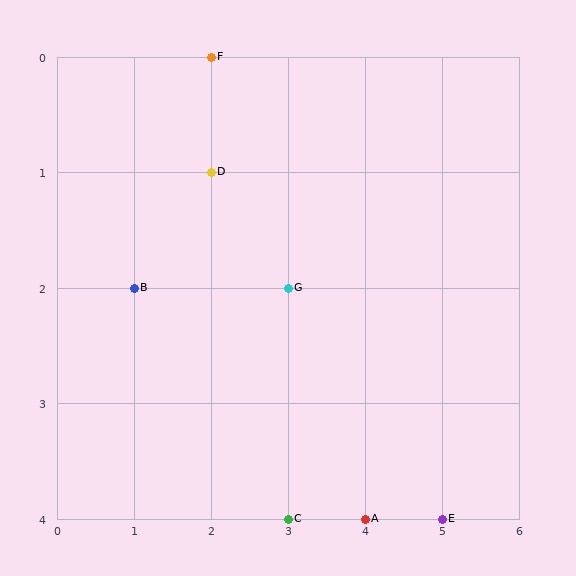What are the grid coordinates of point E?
Point E is at grid coordinates (5, 4).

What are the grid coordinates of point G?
Point G is at grid coordinates (3, 2).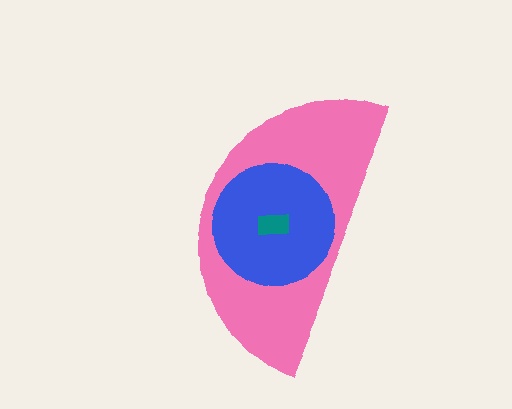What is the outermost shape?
The pink semicircle.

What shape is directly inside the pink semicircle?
The blue circle.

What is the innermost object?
The teal rectangle.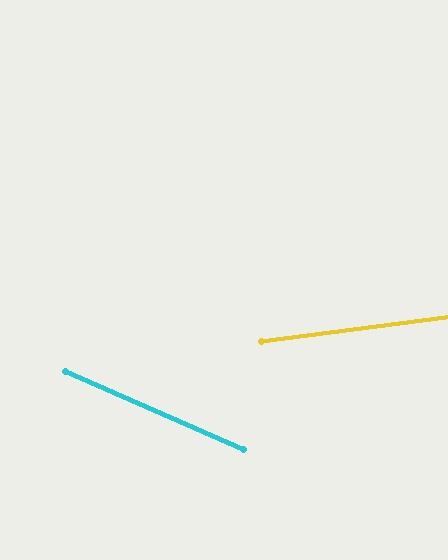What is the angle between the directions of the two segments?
Approximately 31 degrees.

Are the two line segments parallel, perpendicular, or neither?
Neither parallel nor perpendicular — they differ by about 31°.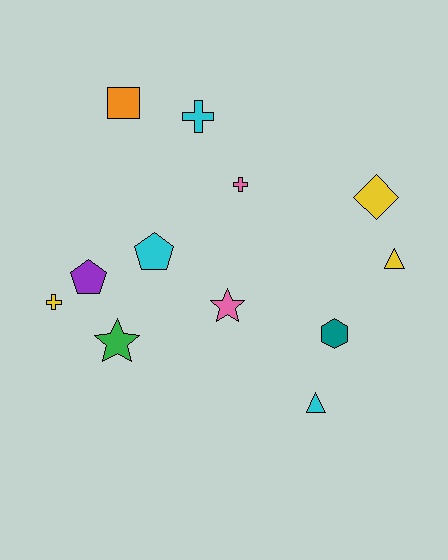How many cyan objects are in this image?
There are 3 cyan objects.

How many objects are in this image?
There are 12 objects.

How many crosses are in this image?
There are 3 crosses.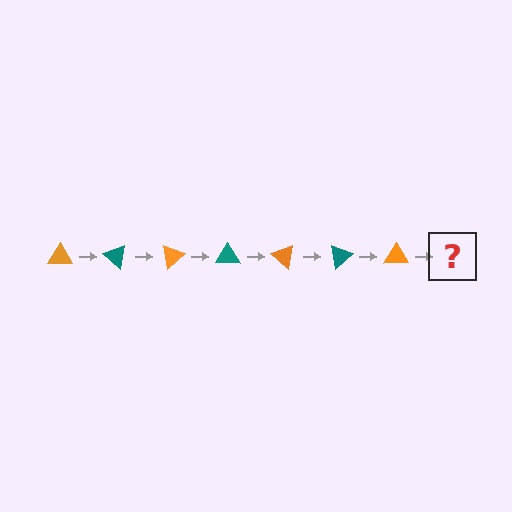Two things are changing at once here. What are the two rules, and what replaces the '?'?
The two rules are that it rotates 40 degrees each step and the color cycles through orange and teal. The '?' should be a teal triangle, rotated 280 degrees from the start.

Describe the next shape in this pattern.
It should be a teal triangle, rotated 280 degrees from the start.